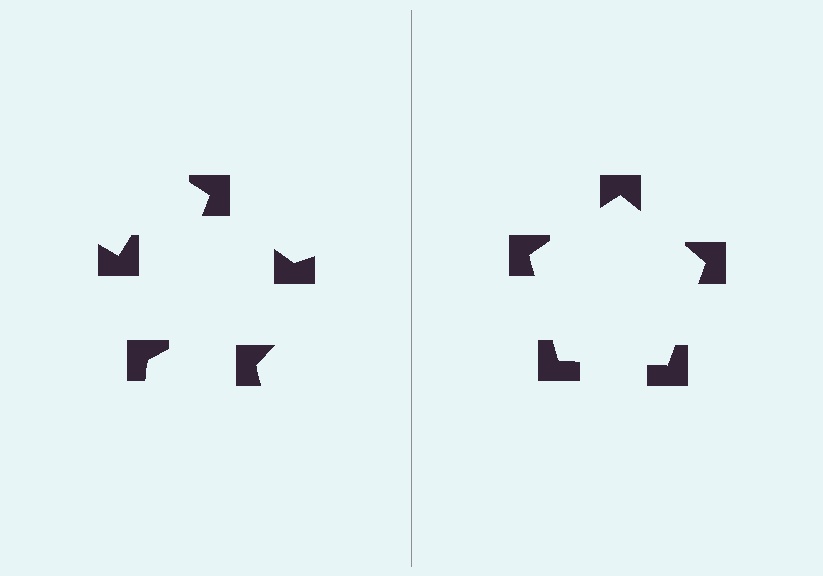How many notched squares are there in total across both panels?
10 — 5 on each side.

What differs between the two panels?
The notched squares are positioned identically on both sides; only the wedge orientations differ. On the right they align to a pentagon; on the left they are misaligned.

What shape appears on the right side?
An illusory pentagon.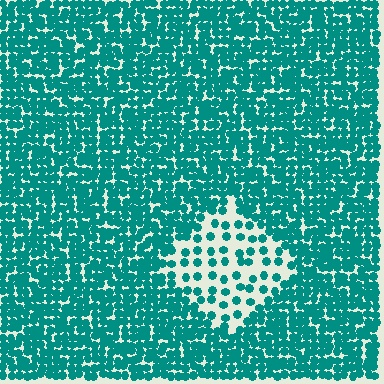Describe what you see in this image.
The image contains small teal elements arranged at two different densities. A diamond-shaped region is visible where the elements are less densely packed than the surrounding area.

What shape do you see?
I see a diamond.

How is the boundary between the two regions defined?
The boundary is defined by a change in element density (approximately 2.9x ratio). All elements are the same color, size, and shape.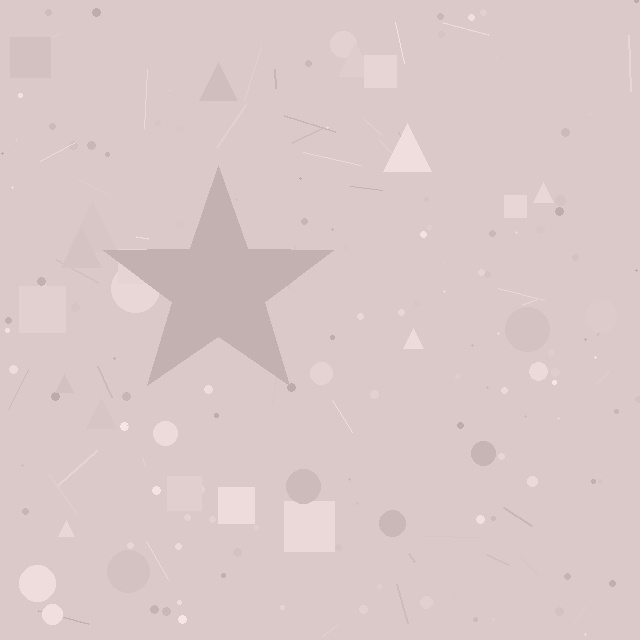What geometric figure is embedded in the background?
A star is embedded in the background.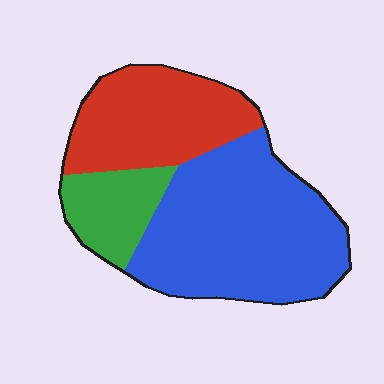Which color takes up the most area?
Blue, at roughly 55%.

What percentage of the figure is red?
Red takes up between a sixth and a third of the figure.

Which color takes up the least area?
Green, at roughly 15%.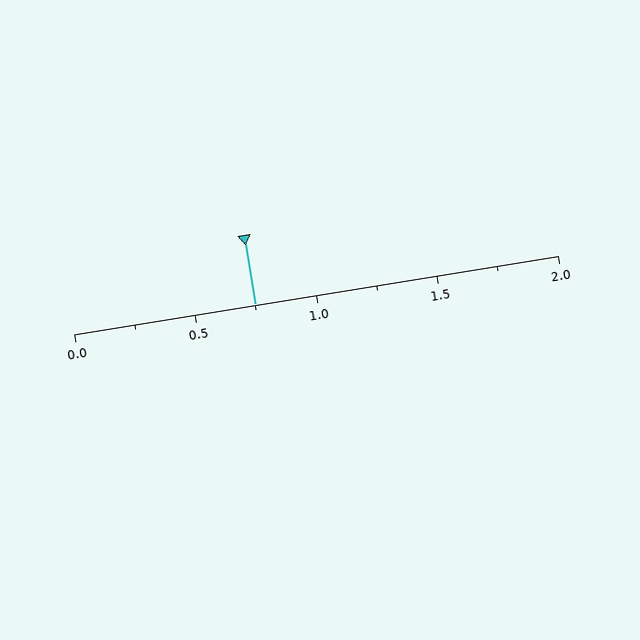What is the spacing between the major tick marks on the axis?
The major ticks are spaced 0.5 apart.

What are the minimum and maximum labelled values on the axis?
The axis runs from 0.0 to 2.0.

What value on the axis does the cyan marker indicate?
The marker indicates approximately 0.75.